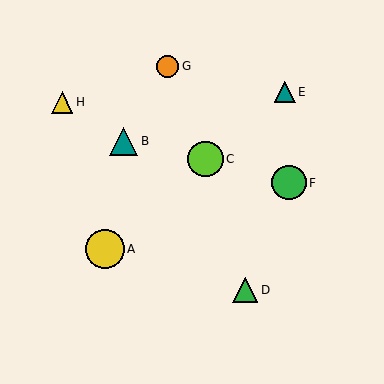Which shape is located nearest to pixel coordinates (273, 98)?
The teal triangle (labeled E) at (285, 92) is nearest to that location.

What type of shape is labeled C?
Shape C is a lime circle.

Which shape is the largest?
The yellow circle (labeled A) is the largest.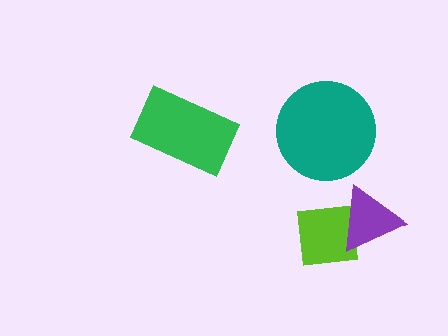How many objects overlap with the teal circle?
0 objects overlap with the teal circle.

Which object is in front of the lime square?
The purple triangle is in front of the lime square.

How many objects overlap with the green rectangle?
0 objects overlap with the green rectangle.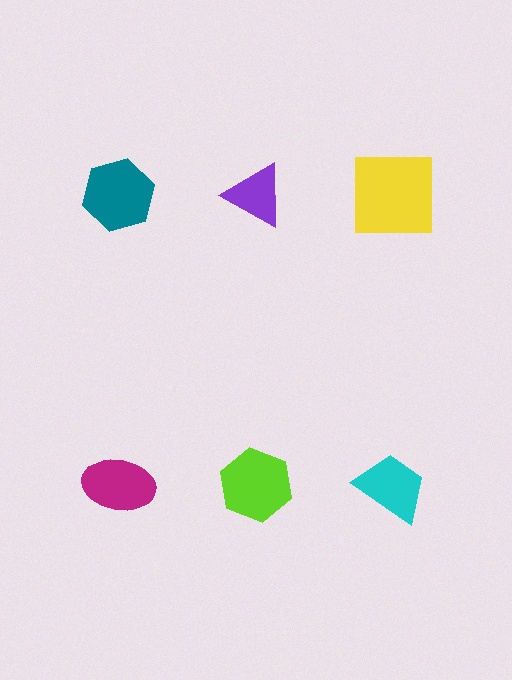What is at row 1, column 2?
A purple triangle.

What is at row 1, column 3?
A yellow square.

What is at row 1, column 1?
A teal hexagon.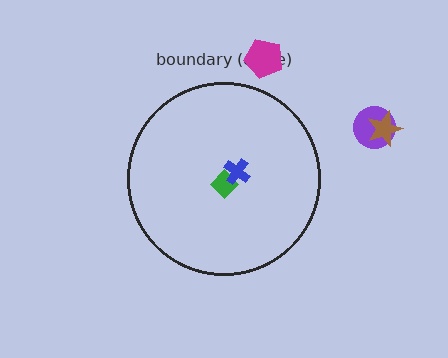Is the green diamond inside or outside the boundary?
Inside.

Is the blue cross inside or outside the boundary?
Inside.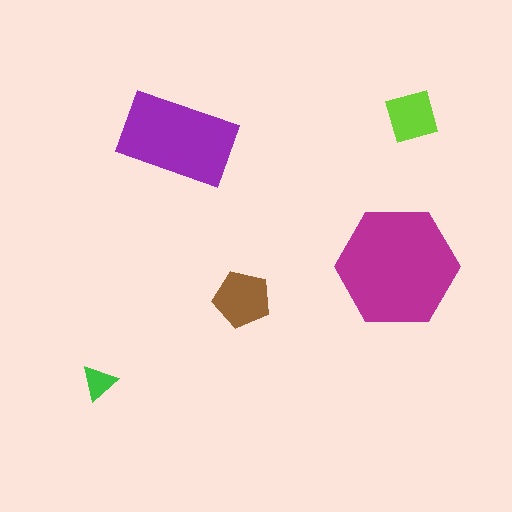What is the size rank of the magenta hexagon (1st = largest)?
1st.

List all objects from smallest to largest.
The green triangle, the lime diamond, the brown pentagon, the purple rectangle, the magenta hexagon.